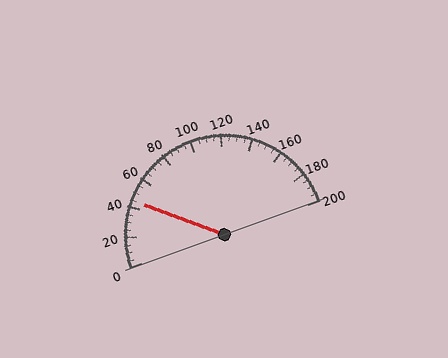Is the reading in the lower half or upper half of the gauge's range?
The reading is in the lower half of the range (0 to 200).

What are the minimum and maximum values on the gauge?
The gauge ranges from 0 to 200.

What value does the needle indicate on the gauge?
The needle indicates approximately 45.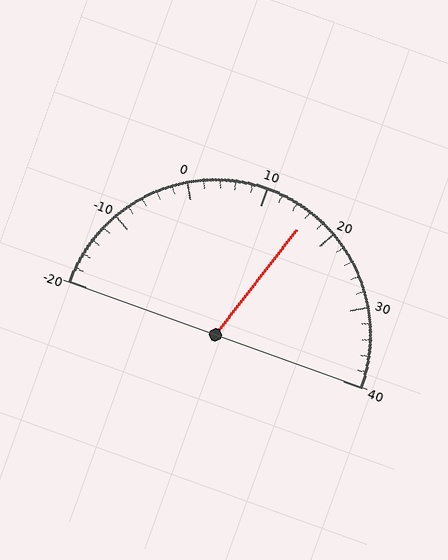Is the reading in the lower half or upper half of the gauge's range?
The reading is in the upper half of the range (-20 to 40).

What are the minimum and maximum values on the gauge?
The gauge ranges from -20 to 40.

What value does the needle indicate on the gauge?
The needle indicates approximately 16.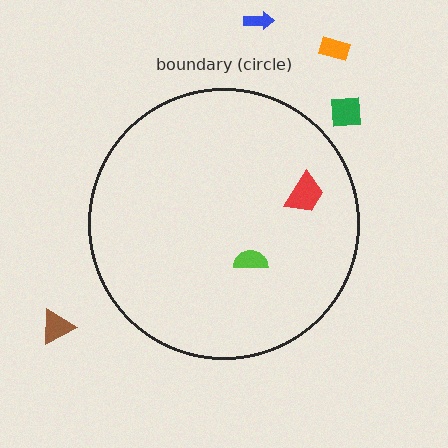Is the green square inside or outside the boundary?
Outside.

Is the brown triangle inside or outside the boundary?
Outside.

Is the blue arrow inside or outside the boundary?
Outside.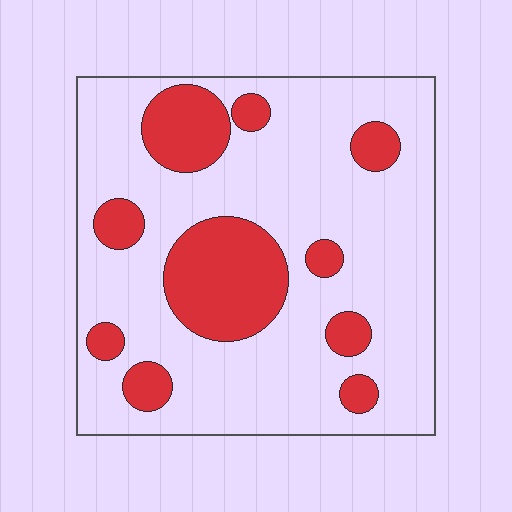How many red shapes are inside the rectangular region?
10.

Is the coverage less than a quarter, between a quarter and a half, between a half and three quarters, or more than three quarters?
Less than a quarter.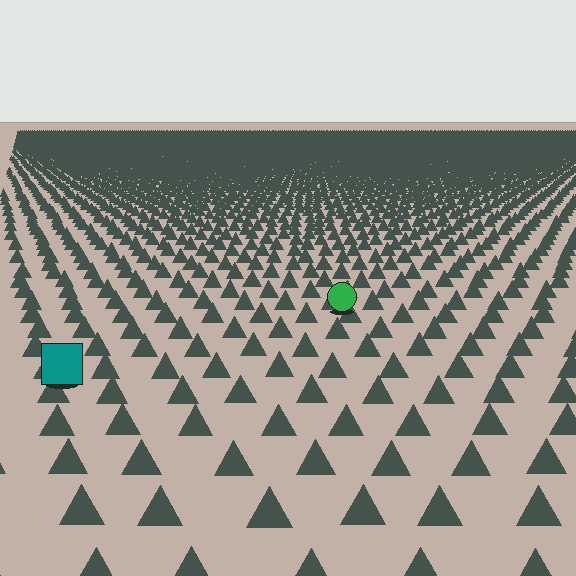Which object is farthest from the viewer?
The green circle is farthest from the viewer. It appears smaller and the ground texture around it is denser.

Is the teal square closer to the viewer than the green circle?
Yes. The teal square is closer — you can tell from the texture gradient: the ground texture is coarser near it.